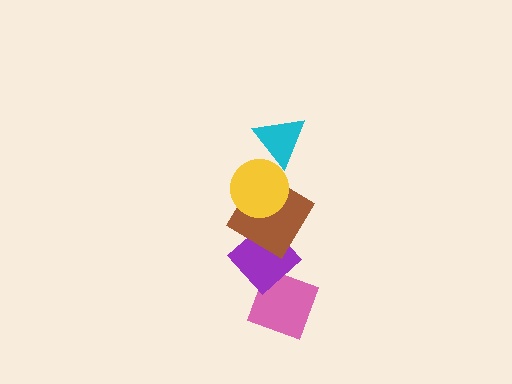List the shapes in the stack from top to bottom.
From top to bottom: the cyan triangle, the yellow circle, the brown diamond, the purple diamond, the pink diamond.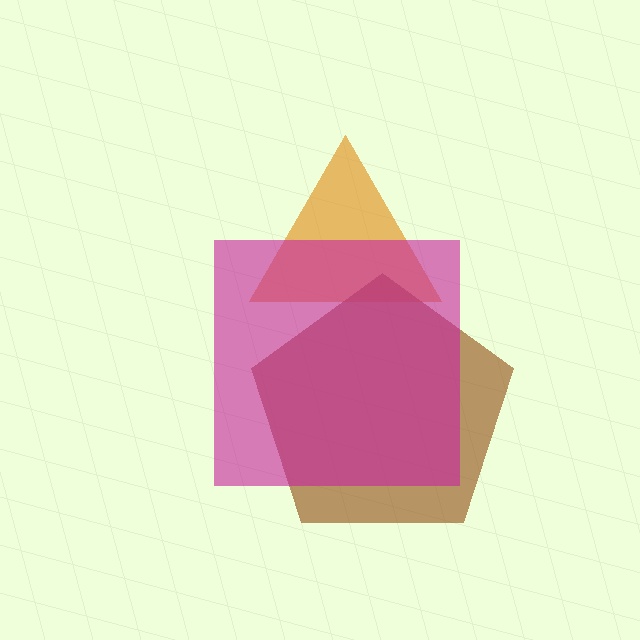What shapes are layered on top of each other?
The layered shapes are: an orange triangle, a brown pentagon, a magenta square.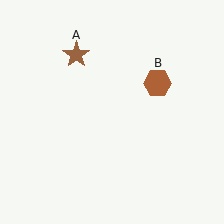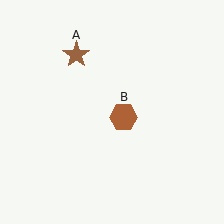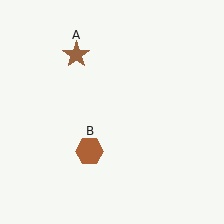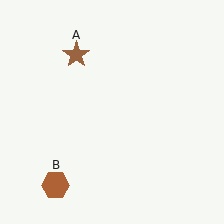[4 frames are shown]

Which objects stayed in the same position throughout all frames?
Brown star (object A) remained stationary.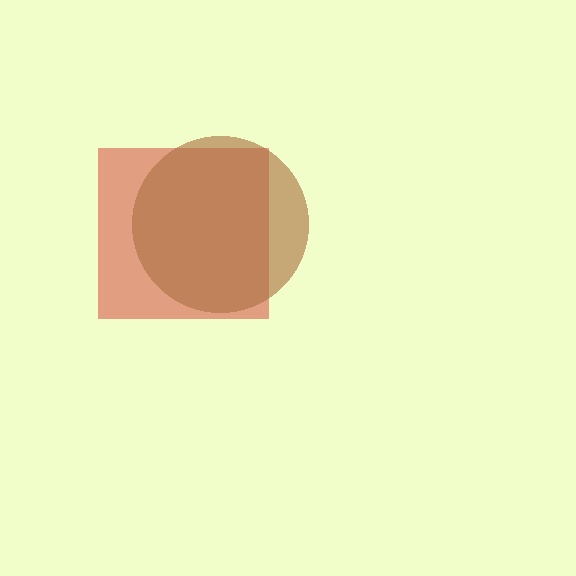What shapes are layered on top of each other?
The layered shapes are: a red square, a brown circle.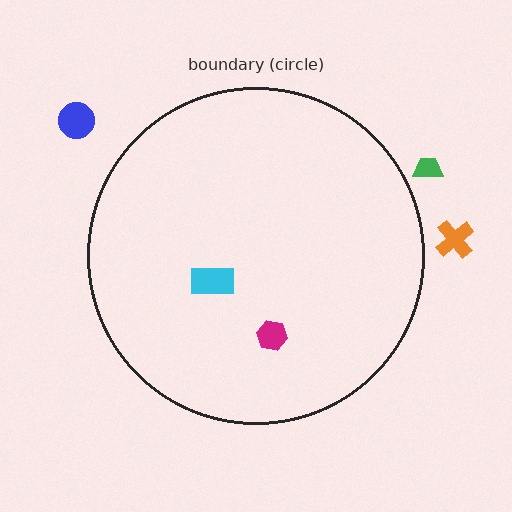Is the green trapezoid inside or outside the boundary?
Outside.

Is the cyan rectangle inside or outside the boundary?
Inside.